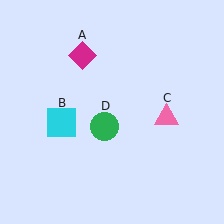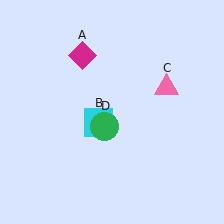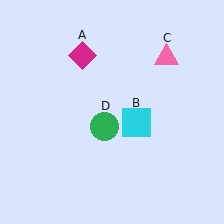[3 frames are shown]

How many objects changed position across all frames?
2 objects changed position: cyan square (object B), pink triangle (object C).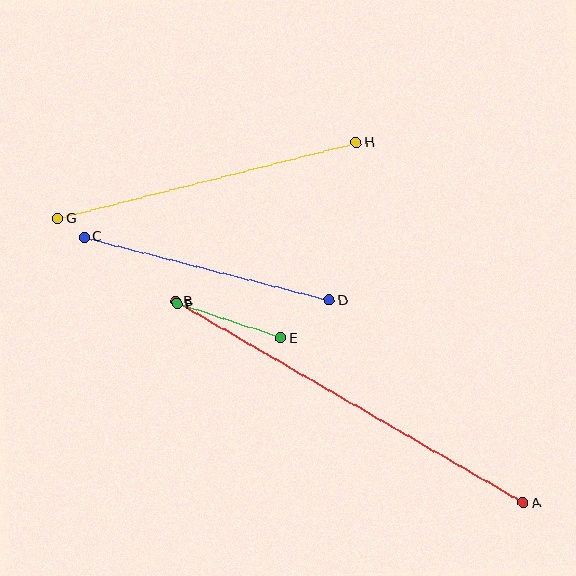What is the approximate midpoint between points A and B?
The midpoint is at approximately (350, 402) pixels.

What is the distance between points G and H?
The distance is approximately 308 pixels.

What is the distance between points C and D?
The distance is approximately 253 pixels.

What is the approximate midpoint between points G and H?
The midpoint is at approximately (207, 181) pixels.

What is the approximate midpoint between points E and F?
The midpoint is at approximately (229, 321) pixels.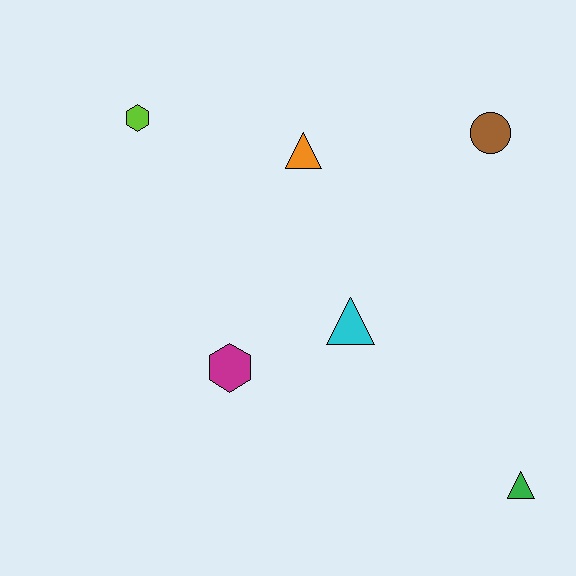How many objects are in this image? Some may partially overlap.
There are 6 objects.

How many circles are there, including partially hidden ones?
There is 1 circle.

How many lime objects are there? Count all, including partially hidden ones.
There is 1 lime object.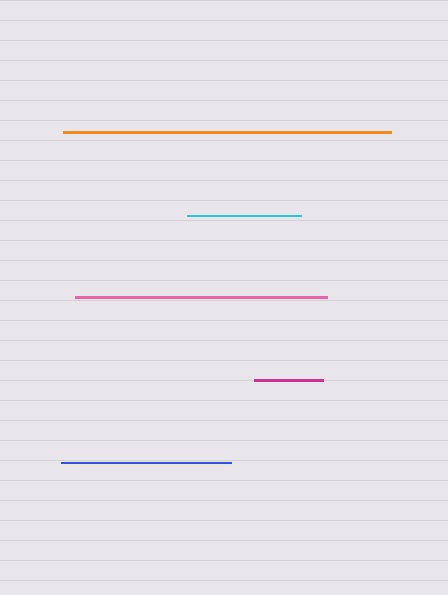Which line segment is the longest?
The orange line is the longest at approximately 328 pixels.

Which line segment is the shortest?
The magenta line is the shortest at approximately 69 pixels.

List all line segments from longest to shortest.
From longest to shortest: orange, pink, blue, cyan, magenta.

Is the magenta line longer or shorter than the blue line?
The blue line is longer than the magenta line.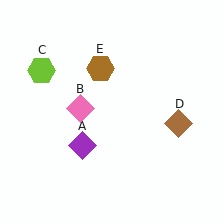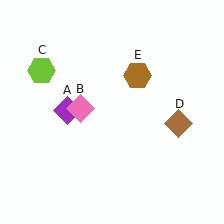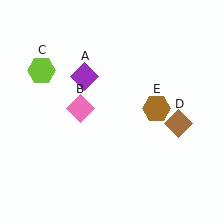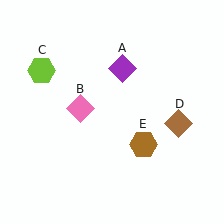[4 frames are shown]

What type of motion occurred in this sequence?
The purple diamond (object A), brown hexagon (object E) rotated clockwise around the center of the scene.